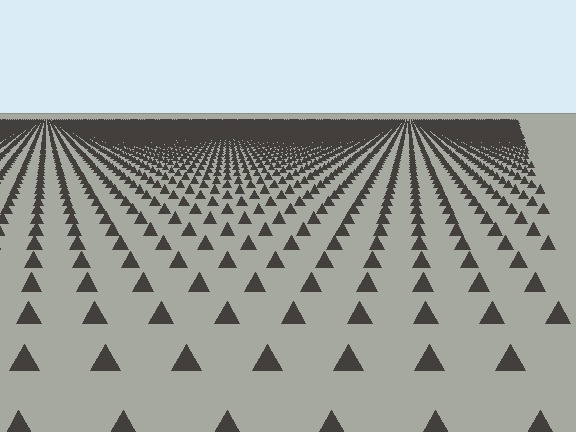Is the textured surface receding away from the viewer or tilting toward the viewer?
The surface is receding away from the viewer. Texture elements get smaller and denser toward the top.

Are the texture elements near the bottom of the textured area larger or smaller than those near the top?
Larger. Near the bottom, elements are closer to the viewer and appear at a bigger on-screen size.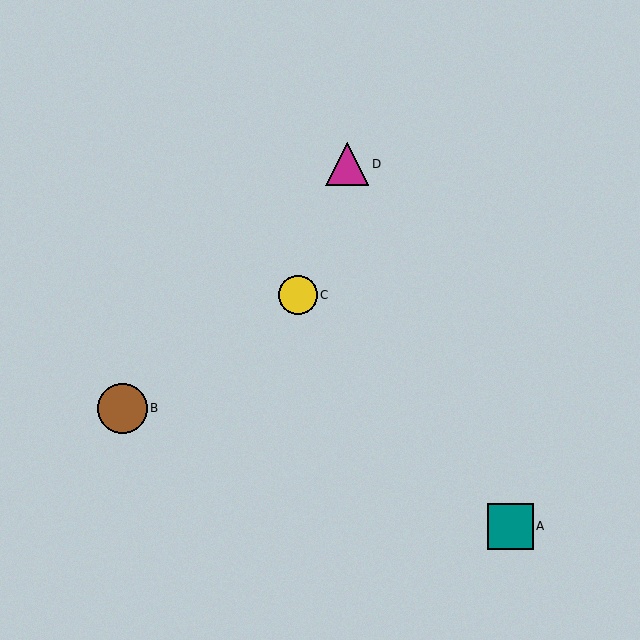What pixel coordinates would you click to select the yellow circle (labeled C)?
Click at (298, 295) to select the yellow circle C.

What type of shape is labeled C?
Shape C is a yellow circle.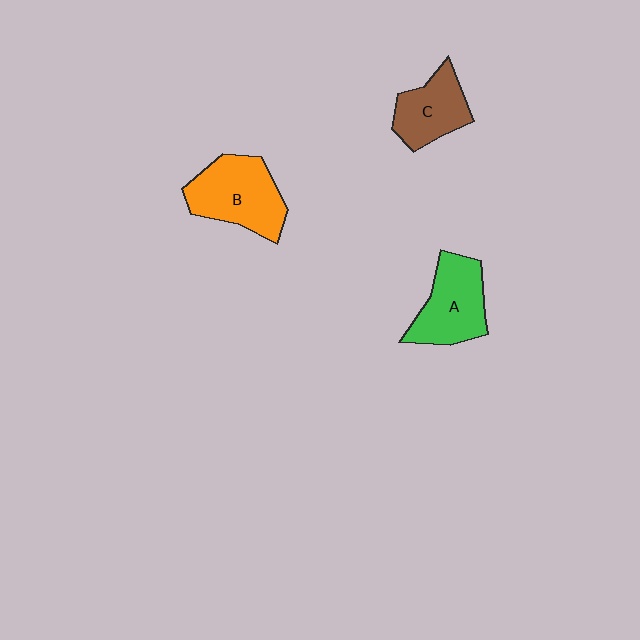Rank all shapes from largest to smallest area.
From largest to smallest: B (orange), A (green), C (brown).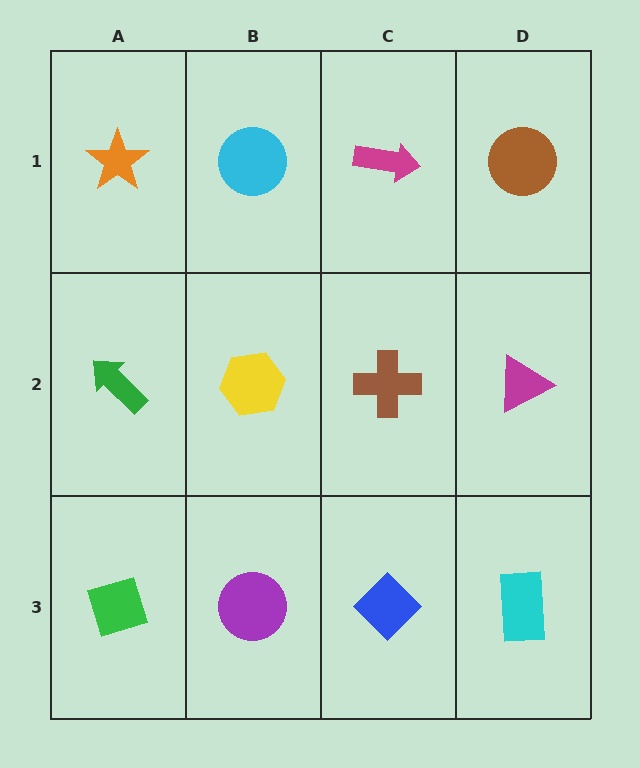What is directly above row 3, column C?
A brown cross.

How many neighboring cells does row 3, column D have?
2.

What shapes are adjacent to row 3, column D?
A magenta triangle (row 2, column D), a blue diamond (row 3, column C).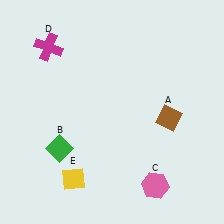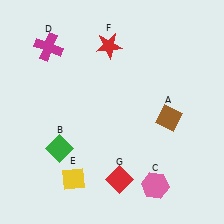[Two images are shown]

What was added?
A red star (F), a red diamond (G) were added in Image 2.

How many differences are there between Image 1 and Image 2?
There are 2 differences between the two images.